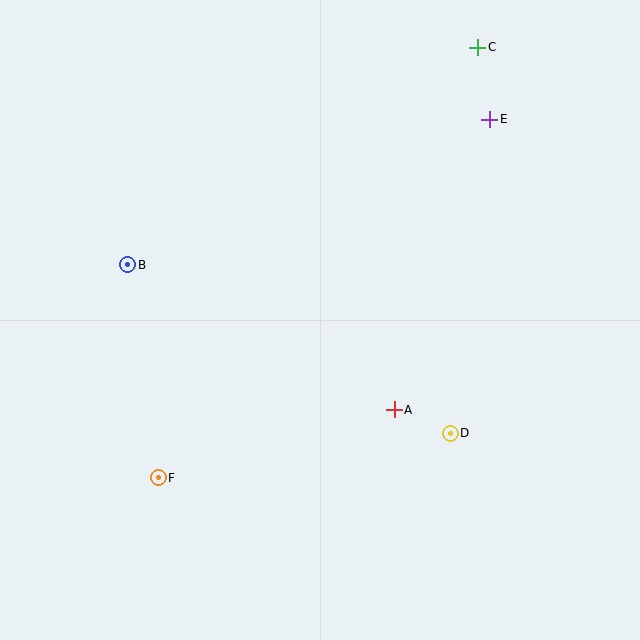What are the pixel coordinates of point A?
Point A is at (394, 410).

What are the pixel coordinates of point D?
Point D is at (450, 433).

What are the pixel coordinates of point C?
Point C is at (478, 47).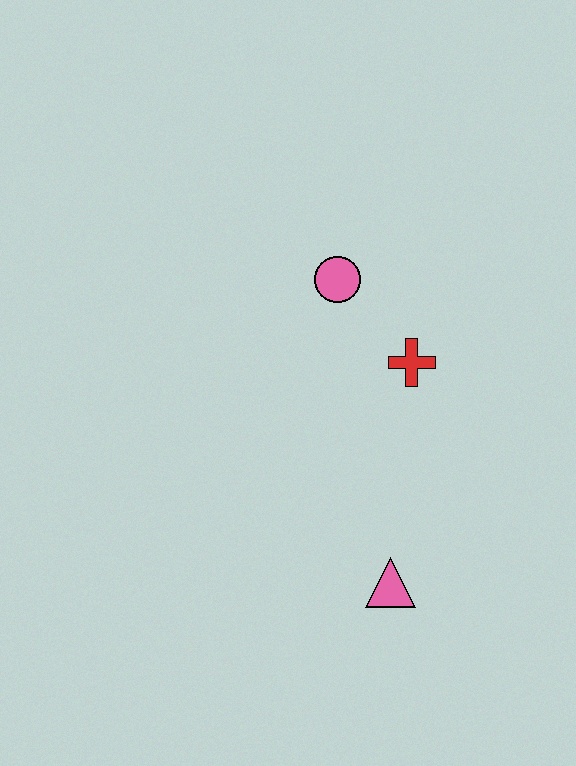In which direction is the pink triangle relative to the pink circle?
The pink triangle is below the pink circle.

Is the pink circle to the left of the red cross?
Yes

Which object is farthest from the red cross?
The pink triangle is farthest from the red cross.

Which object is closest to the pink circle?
The red cross is closest to the pink circle.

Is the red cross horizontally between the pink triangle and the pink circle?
No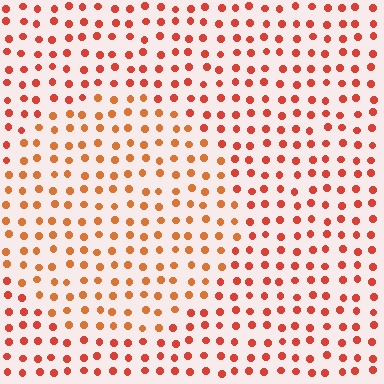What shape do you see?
I see a circle.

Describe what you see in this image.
The image is filled with small red elements in a uniform arrangement. A circle-shaped region is visible where the elements are tinted to a slightly different hue, forming a subtle color boundary.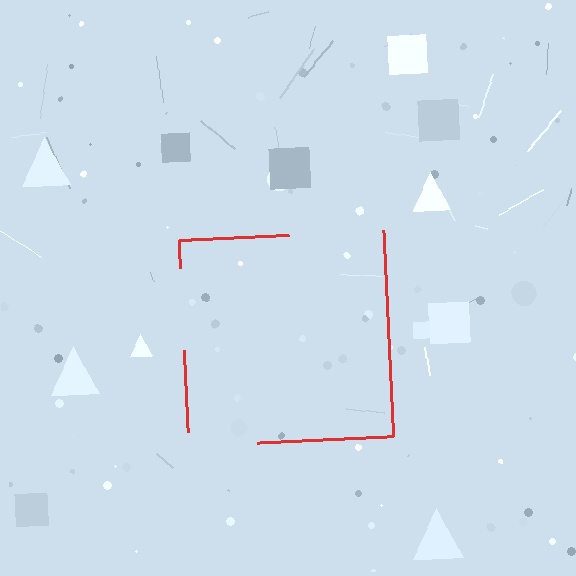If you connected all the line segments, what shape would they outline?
They would outline a square.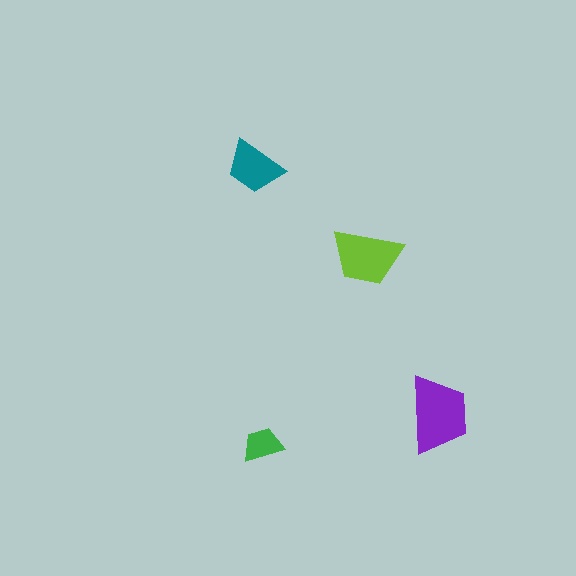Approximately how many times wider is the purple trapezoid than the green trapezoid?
About 2 times wider.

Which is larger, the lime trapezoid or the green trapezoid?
The lime one.